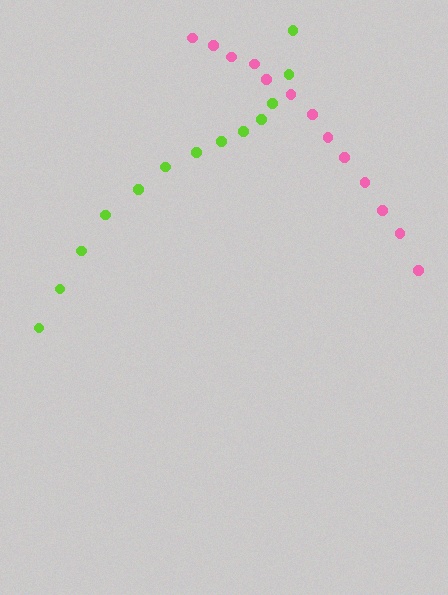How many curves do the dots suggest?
There are 2 distinct paths.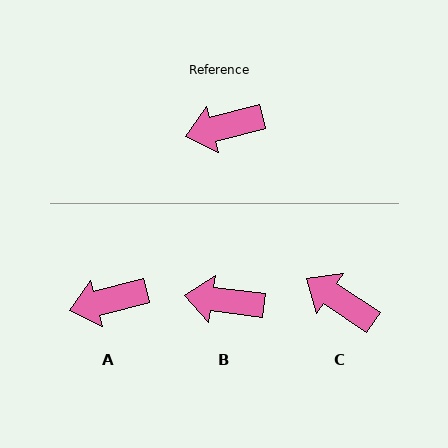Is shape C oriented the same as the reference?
No, it is off by about 48 degrees.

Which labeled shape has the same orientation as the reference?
A.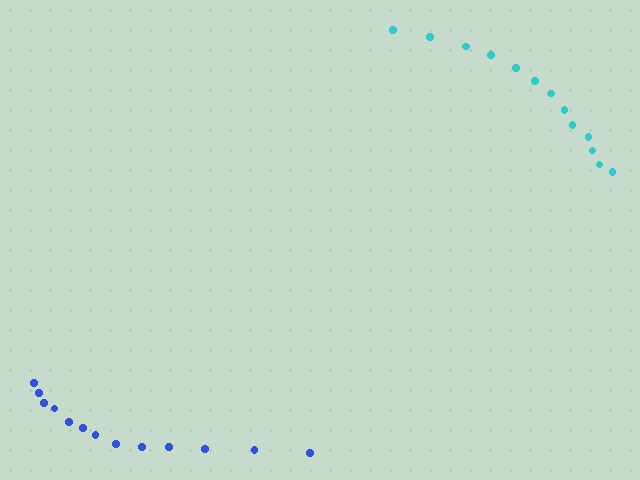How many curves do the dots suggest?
There are 2 distinct paths.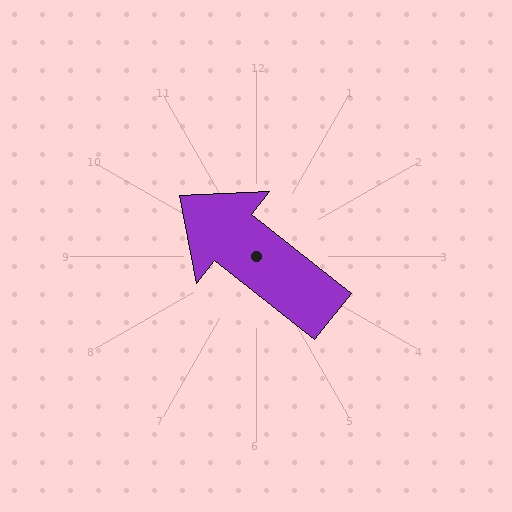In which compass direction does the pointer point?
Northwest.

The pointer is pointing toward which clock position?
Roughly 10 o'clock.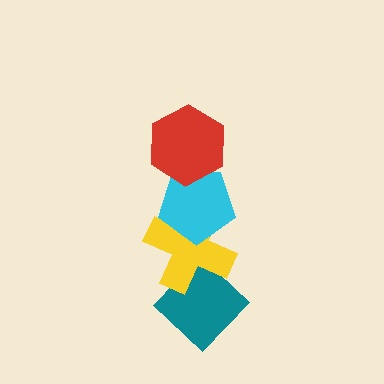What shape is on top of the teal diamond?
The yellow cross is on top of the teal diamond.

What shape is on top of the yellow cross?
The cyan pentagon is on top of the yellow cross.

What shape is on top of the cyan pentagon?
The red hexagon is on top of the cyan pentagon.